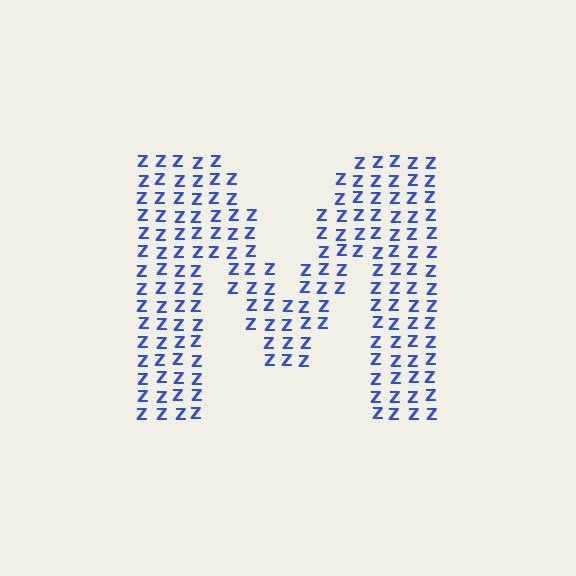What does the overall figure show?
The overall figure shows the letter M.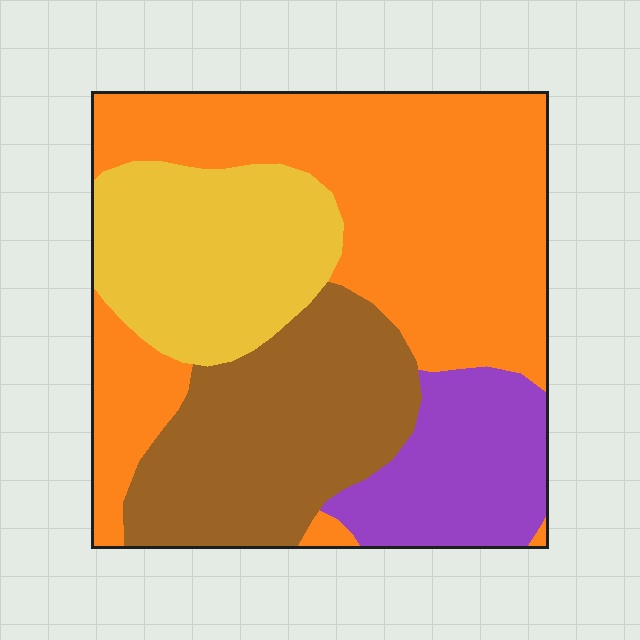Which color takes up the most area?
Orange, at roughly 45%.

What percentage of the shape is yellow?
Yellow takes up less than a quarter of the shape.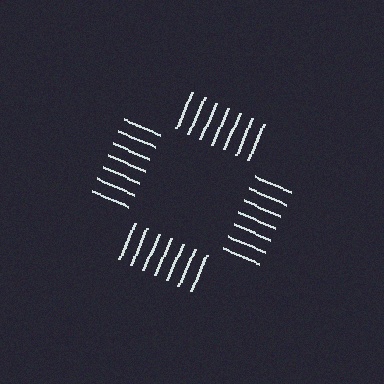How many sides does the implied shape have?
4 sides — the line-ends trace a square.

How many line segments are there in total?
28 — 7 along each of the 4 edges.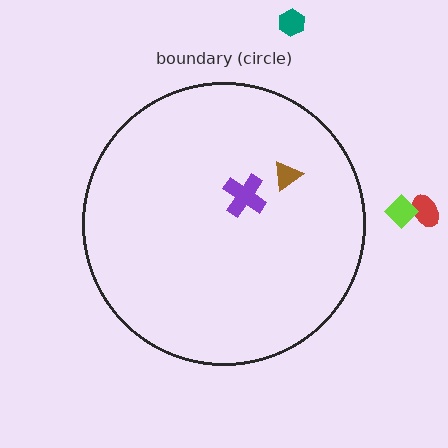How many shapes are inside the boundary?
2 inside, 3 outside.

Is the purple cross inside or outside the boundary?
Inside.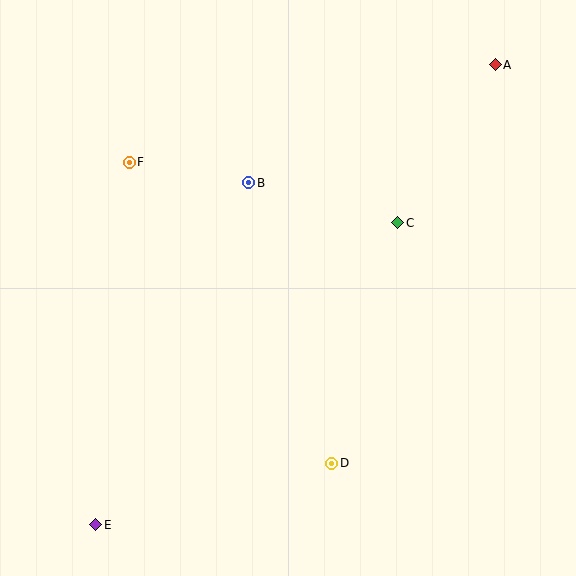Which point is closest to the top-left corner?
Point F is closest to the top-left corner.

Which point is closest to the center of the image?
Point B at (249, 183) is closest to the center.